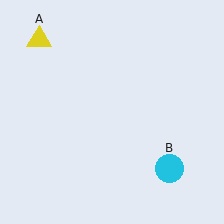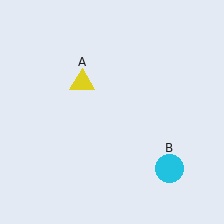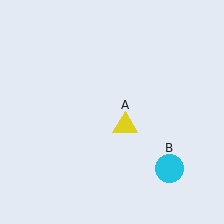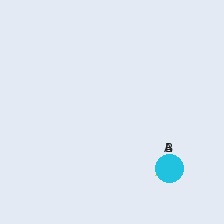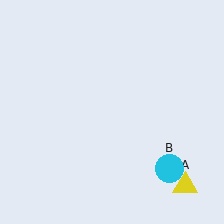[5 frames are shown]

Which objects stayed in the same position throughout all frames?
Cyan circle (object B) remained stationary.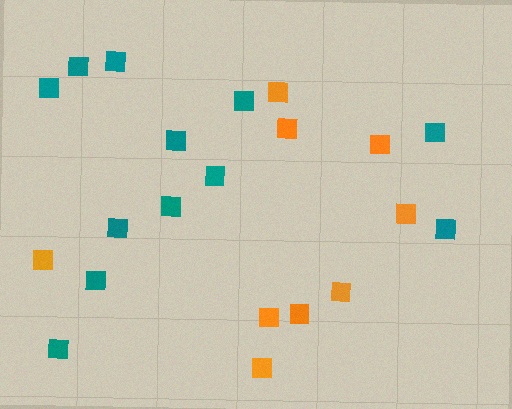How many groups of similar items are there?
There are 2 groups: one group of teal squares (12) and one group of orange squares (9).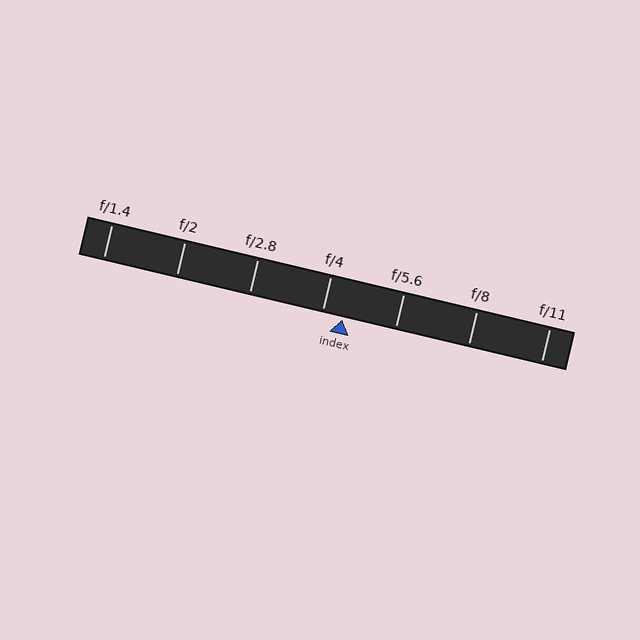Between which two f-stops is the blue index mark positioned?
The index mark is between f/4 and f/5.6.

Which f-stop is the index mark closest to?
The index mark is closest to f/4.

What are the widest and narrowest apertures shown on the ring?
The widest aperture shown is f/1.4 and the narrowest is f/11.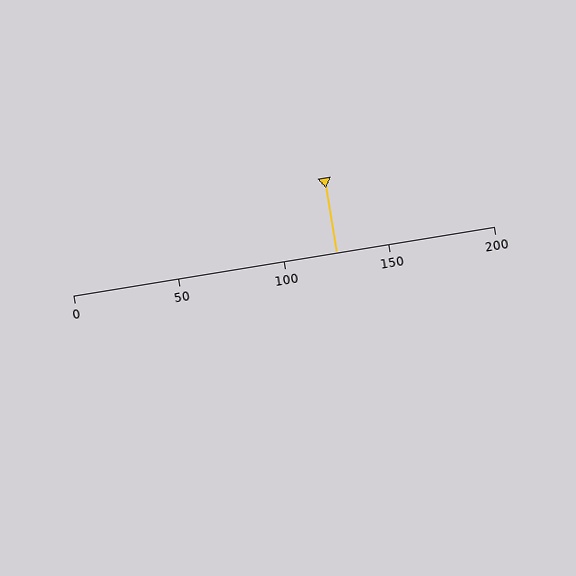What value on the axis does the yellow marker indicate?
The marker indicates approximately 125.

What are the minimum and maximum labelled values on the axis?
The axis runs from 0 to 200.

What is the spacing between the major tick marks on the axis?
The major ticks are spaced 50 apart.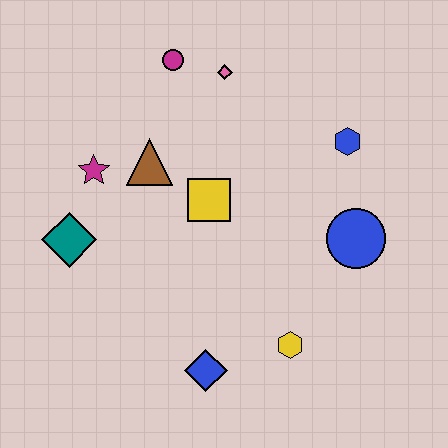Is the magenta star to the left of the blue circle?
Yes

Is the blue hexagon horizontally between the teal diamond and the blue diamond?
No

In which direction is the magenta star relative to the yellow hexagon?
The magenta star is to the left of the yellow hexagon.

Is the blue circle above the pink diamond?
No